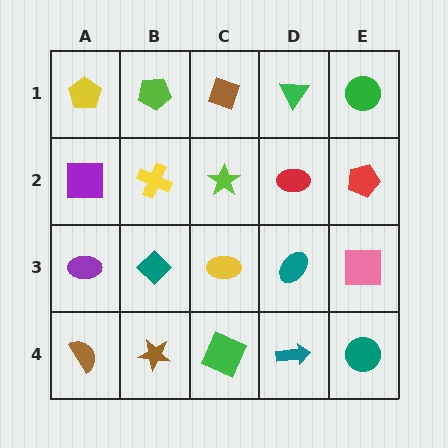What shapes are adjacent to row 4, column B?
A teal diamond (row 3, column B), a brown semicircle (row 4, column A), a green square (row 4, column C).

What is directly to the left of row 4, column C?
A brown star.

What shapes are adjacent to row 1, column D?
A red ellipse (row 2, column D), a brown diamond (row 1, column C), a green circle (row 1, column E).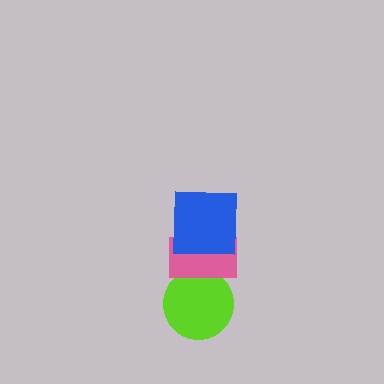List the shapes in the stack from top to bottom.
From top to bottom: the blue square, the pink rectangle, the lime circle.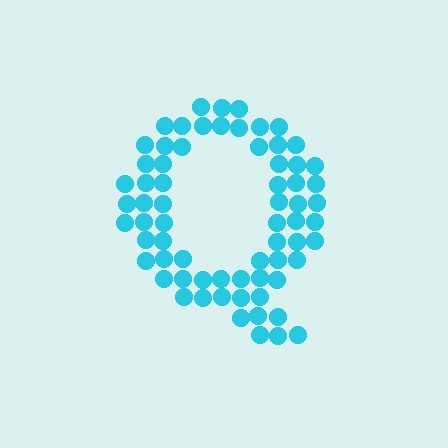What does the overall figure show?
The overall figure shows the letter Q.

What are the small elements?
The small elements are circles.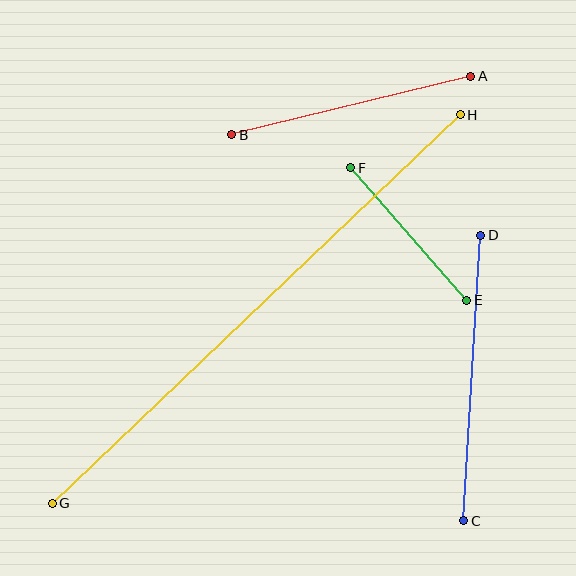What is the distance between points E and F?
The distance is approximately 176 pixels.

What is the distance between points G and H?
The distance is approximately 563 pixels.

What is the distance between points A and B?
The distance is approximately 246 pixels.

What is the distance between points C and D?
The distance is approximately 286 pixels.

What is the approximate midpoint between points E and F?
The midpoint is at approximately (409, 234) pixels.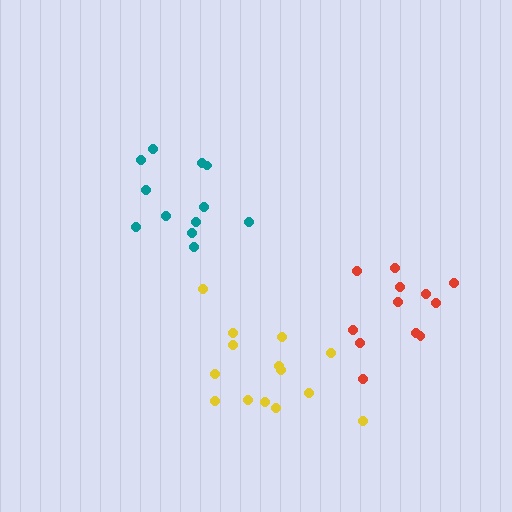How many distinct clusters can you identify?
There are 3 distinct clusters.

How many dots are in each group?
Group 1: 14 dots, Group 2: 12 dots, Group 3: 12 dots (38 total).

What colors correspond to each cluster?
The clusters are colored: yellow, teal, red.